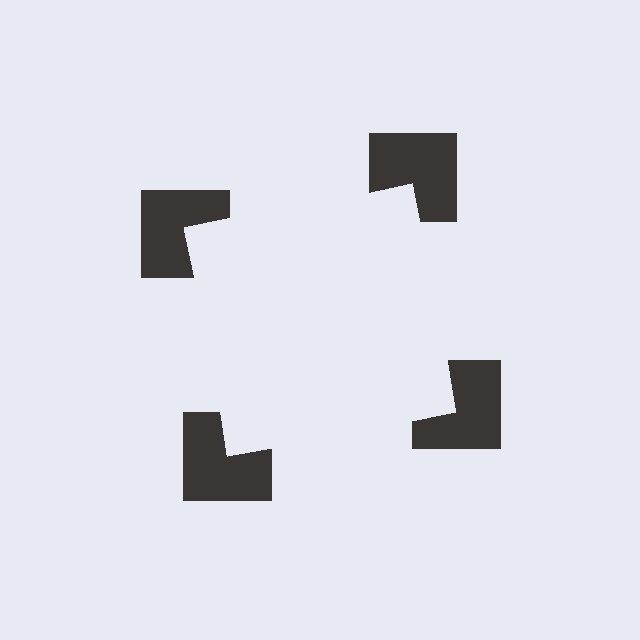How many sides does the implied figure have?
4 sides.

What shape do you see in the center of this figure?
An illusory square — its edges are inferred from the aligned wedge cuts in the notched squares, not physically drawn.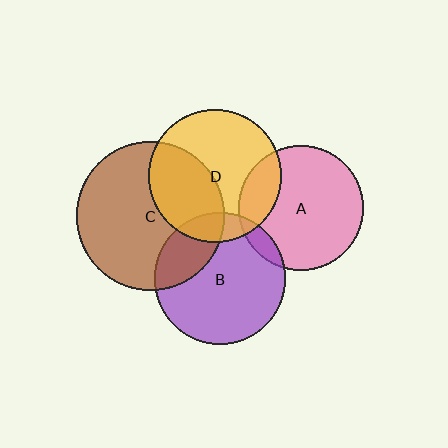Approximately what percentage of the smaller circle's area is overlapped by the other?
Approximately 40%.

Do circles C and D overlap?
Yes.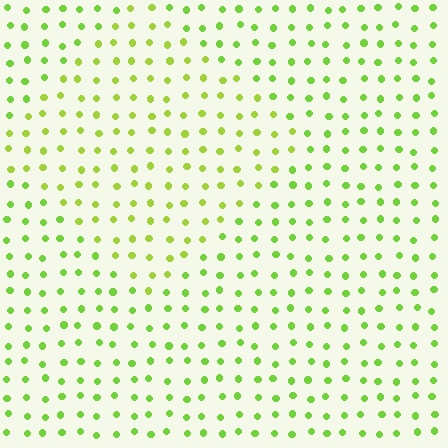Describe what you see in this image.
The image is filled with small lime elements in a uniform arrangement. A diamond-shaped region is visible where the elements are tinted to a slightly different hue, forming a subtle color boundary.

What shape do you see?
I see a diamond.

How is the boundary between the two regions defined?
The boundary is defined purely by a slight shift in hue (about 18 degrees). Spacing, size, and orientation are identical on both sides.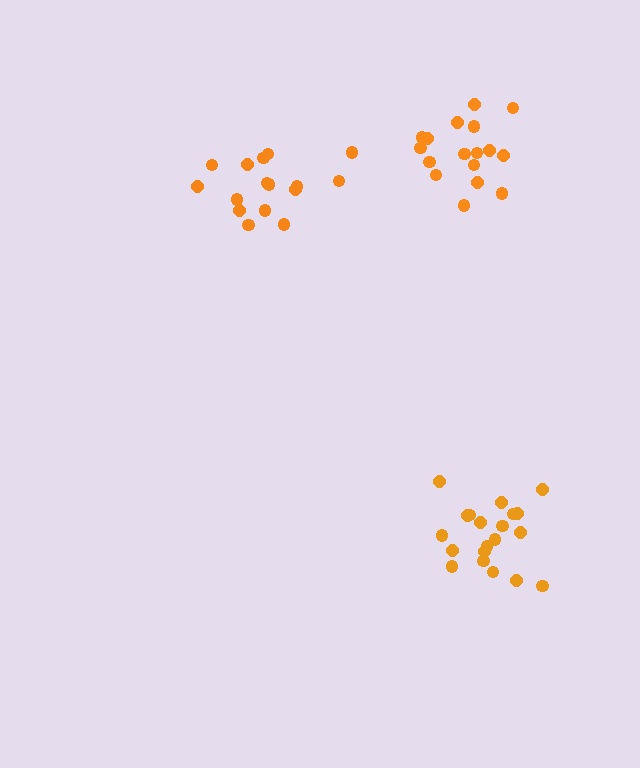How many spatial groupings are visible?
There are 3 spatial groupings.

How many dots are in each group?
Group 1: 20 dots, Group 2: 17 dots, Group 3: 16 dots (53 total).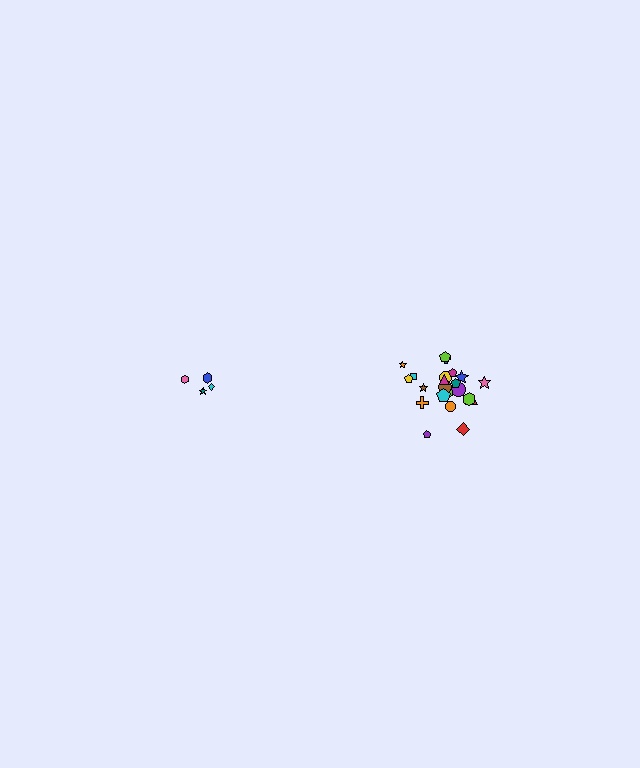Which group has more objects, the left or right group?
The right group.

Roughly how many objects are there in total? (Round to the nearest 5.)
Roughly 25 objects in total.